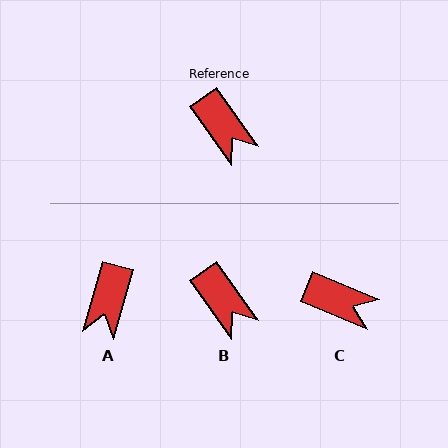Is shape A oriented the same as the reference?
No, it is off by about 51 degrees.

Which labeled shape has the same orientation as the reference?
B.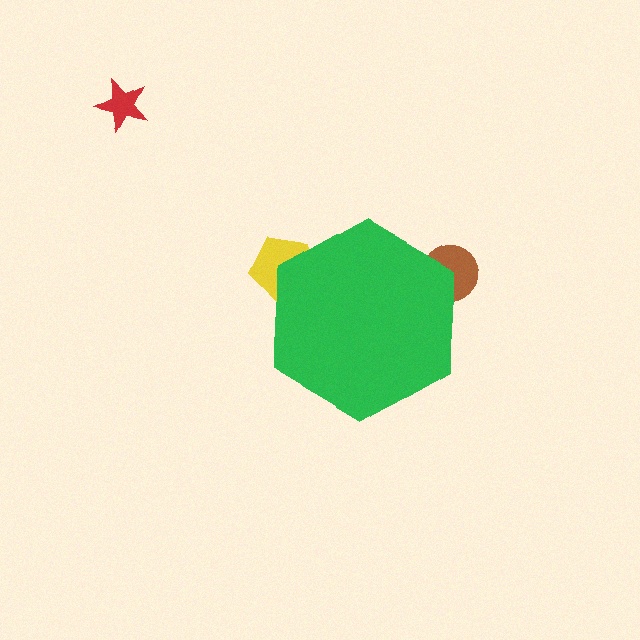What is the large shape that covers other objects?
A green hexagon.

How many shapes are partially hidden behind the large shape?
2 shapes are partially hidden.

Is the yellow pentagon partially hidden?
Yes, the yellow pentagon is partially hidden behind the green hexagon.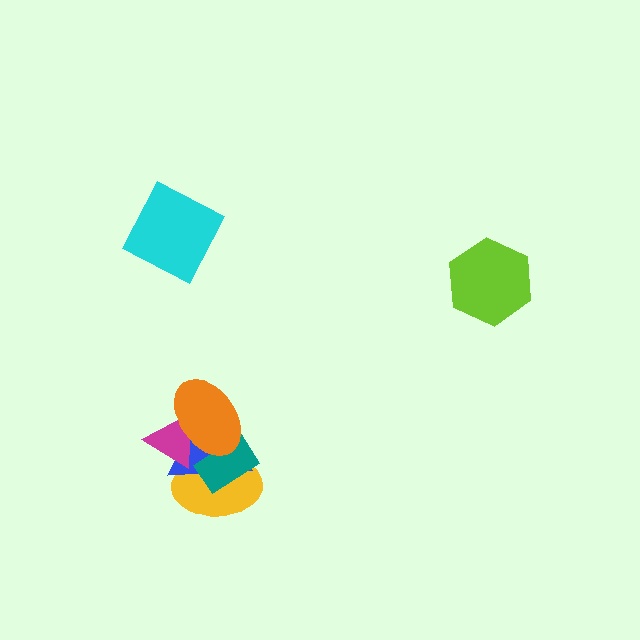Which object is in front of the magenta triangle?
The orange ellipse is in front of the magenta triangle.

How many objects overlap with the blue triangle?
4 objects overlap with the blue triangle.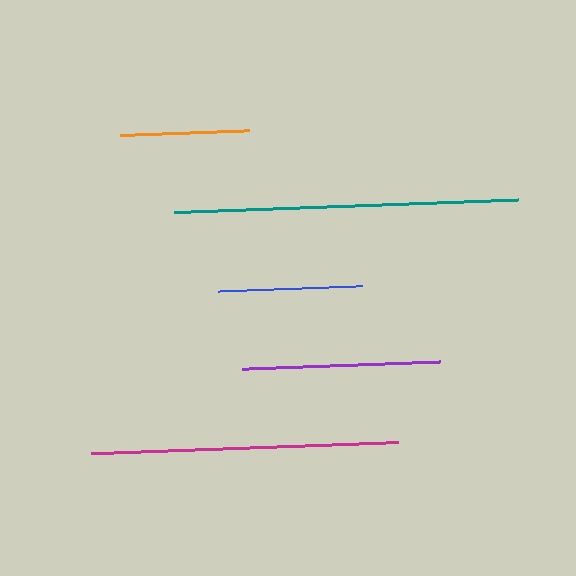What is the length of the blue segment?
The blue segment is approximately 144 pixels long.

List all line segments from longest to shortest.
From longest to shortest: teal, magenta, purple, blue, orange.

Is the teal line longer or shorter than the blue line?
The teal line is longer than the blue line.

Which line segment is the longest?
The teal line is the longest at approximately 344 pixels.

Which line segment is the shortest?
The orange line is the shortest at approximately 129 pixels.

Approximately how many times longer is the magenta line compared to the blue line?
The magenta line is approximately 2.1 times the length of the blue line.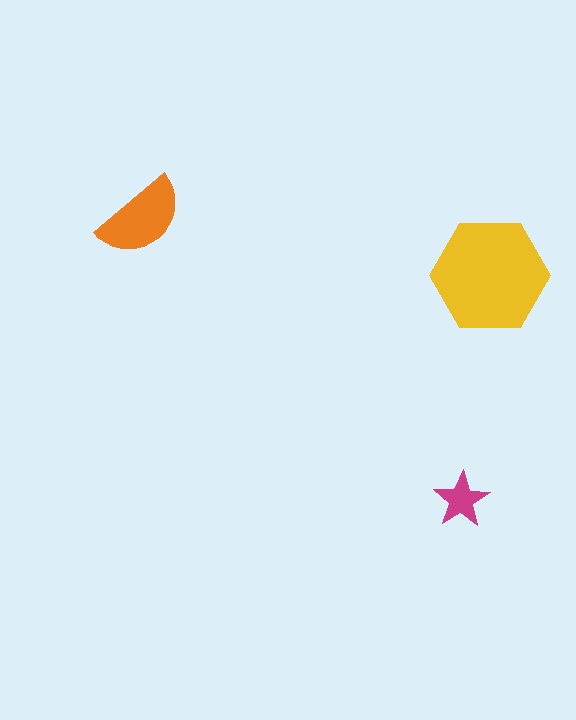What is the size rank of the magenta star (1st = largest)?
3rd.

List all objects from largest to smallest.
The yellow hexagon, the orange semicircle, the magenta star.